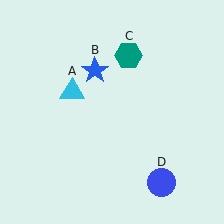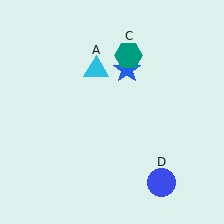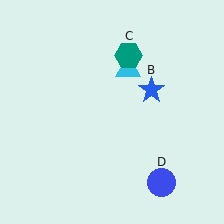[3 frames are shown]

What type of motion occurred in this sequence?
The cyan triangle (object A), blue star (object B) rotated clockwise around the center of the scene.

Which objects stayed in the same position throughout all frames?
Teal hexagon (object C) and blue circle (object D) remained stationary.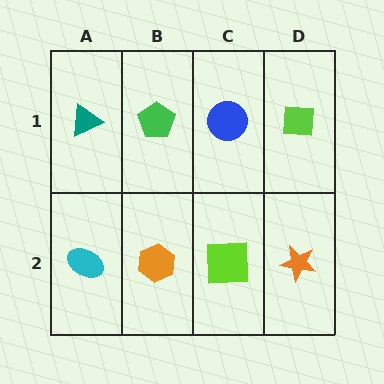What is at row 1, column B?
A green pentagon.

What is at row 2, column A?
A cyan ellipse.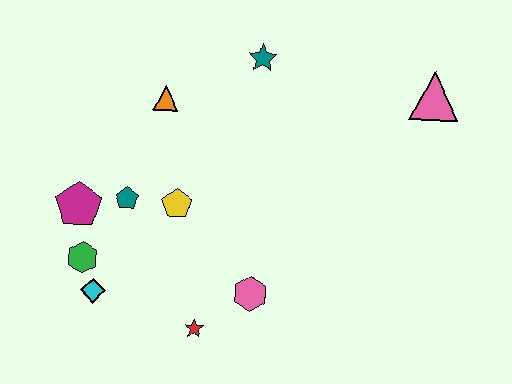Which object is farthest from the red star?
The pink triangle is farthest from the red star.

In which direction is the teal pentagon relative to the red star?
The teal pentagon is above the red star.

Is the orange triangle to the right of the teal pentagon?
Yes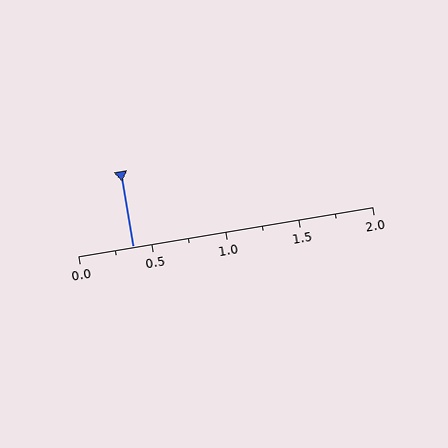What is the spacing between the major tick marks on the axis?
The major ticks are spaced 0.5 apart.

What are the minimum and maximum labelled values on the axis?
The axis runs from 0.0 to 2.0.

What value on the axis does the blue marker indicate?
The marker indicates approximately 0.38.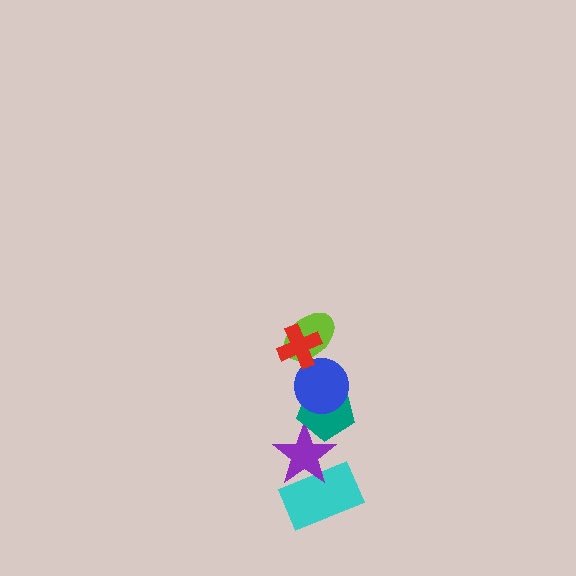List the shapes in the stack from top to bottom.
From top to bottom: the red cross, the lime ellipse, the blue circle, the teal pentagon, the purple star, the cyan rectangle.